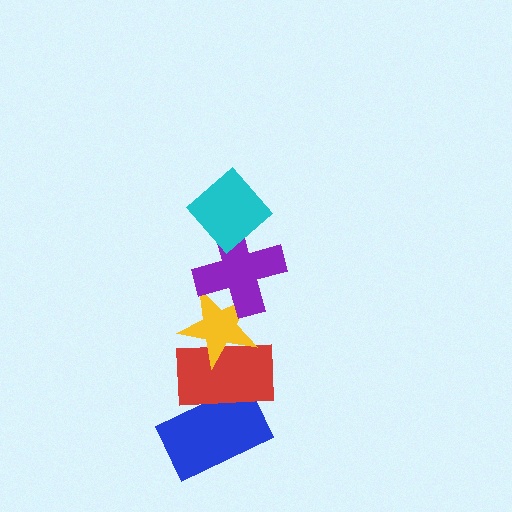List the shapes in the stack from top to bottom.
From top to bottom: the cyan diamond, the purple cross, the yellow star, the red rectangle, the blue rectangle.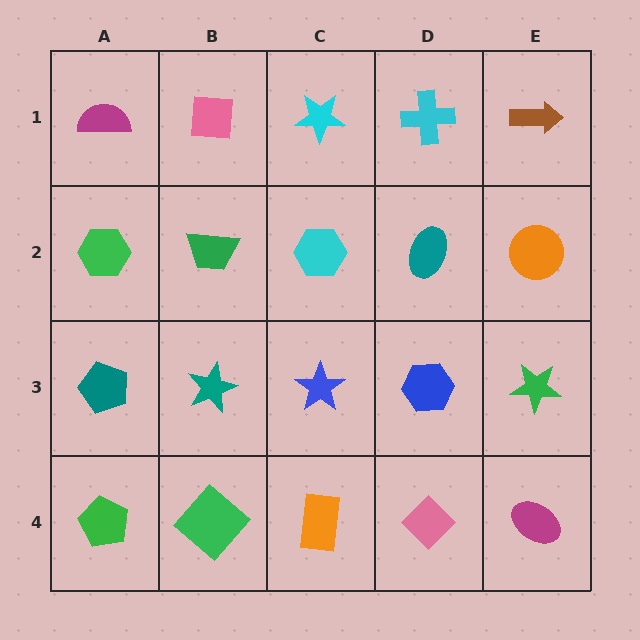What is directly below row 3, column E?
A magenta ellipse.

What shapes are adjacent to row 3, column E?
An orange circle (row 2, column E), a magenta ellipse (row 4, column E), a blue hexagon (row 3, column D).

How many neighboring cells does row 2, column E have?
3.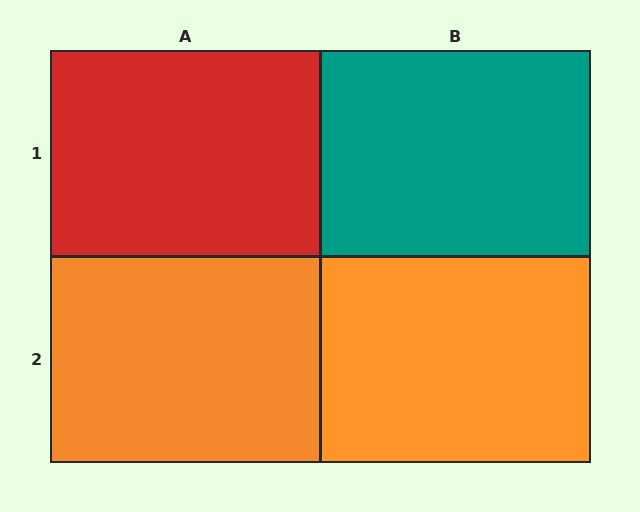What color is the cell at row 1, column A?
Red.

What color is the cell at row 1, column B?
Teal.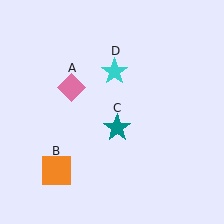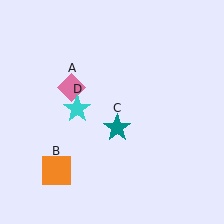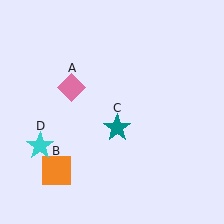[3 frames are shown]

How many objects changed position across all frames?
1 object changed position: cyan star (object D).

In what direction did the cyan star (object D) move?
The cyan star (object D) moved down and to the left.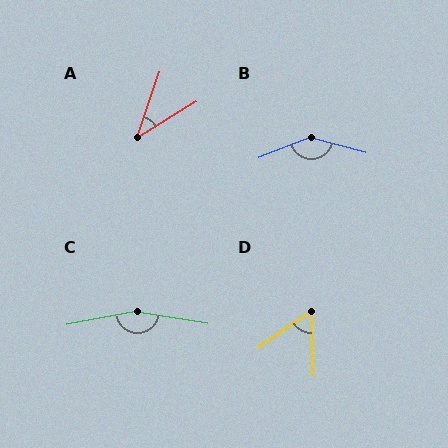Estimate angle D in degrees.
Approximately 57 degrees.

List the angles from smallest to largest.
A (39°), D (57°), B (144°), C (160°).